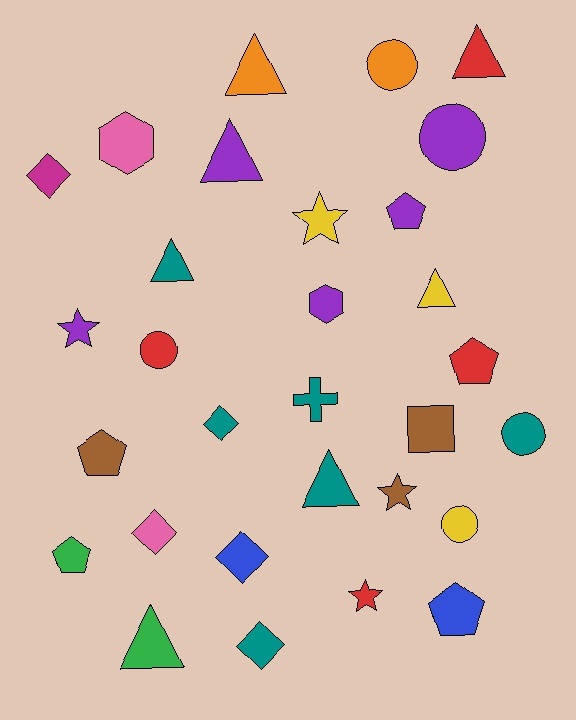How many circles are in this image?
There are 5 circles.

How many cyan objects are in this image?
There are no cyan objects.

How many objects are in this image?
There are 30 objects.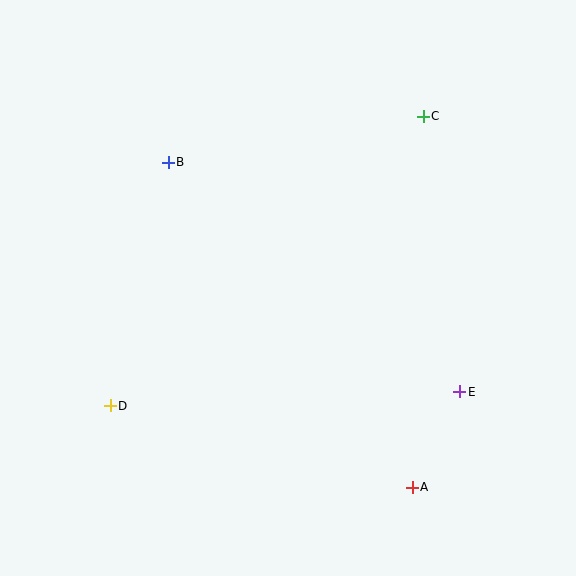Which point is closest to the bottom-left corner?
Point D is closest to the bottom-left corner.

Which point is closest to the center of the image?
Point B at (168, 162) is closest to the center.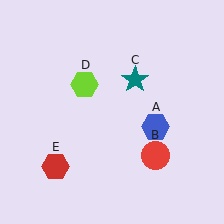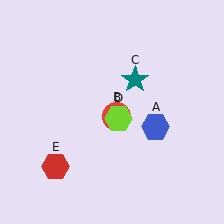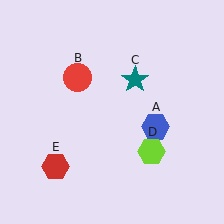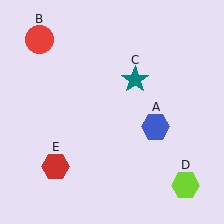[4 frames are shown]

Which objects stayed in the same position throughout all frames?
Blue hexagon (object A) and teal star (object C) and red hexagon (object E) remained stationary.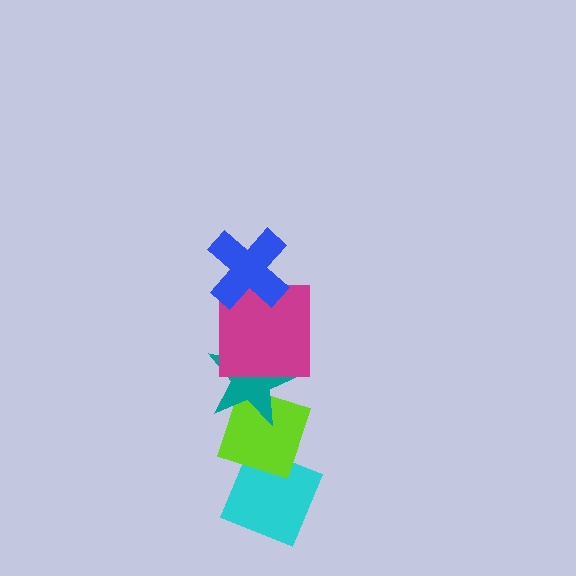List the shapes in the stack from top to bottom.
From top to bottom: the blue cross, the magenta square, the teal star, the lime diamond, the cyan diamond.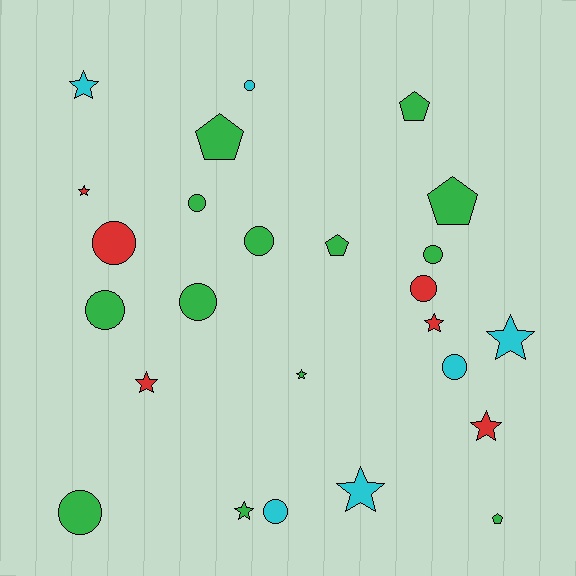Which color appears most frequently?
Green, with 13 objects.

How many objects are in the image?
There are 25 objects.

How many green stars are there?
There are 2 green stars.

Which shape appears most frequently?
Circle, with 11 objects.